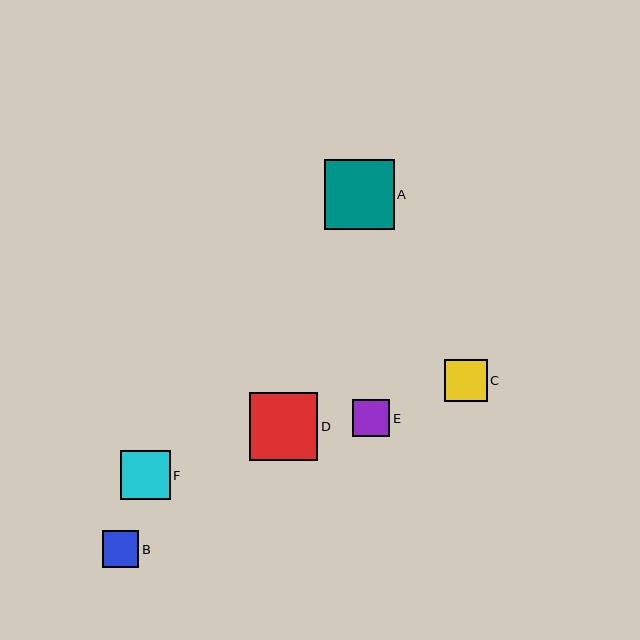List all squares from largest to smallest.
From largest to smallest: A, D, F, C, E, B.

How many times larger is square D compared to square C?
Square D is approximately 1.6 times the size of square C.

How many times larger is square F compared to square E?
Square F is approximately 1.3 times the size of square E.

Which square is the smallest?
Square B is the smallest with a size of approximately 36 pixels.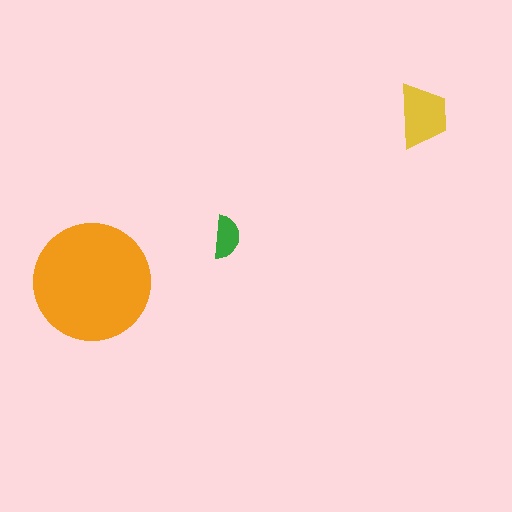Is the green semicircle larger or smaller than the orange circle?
Smaller.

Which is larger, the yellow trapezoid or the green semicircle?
The yellow trapezoid.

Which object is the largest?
The orange circle.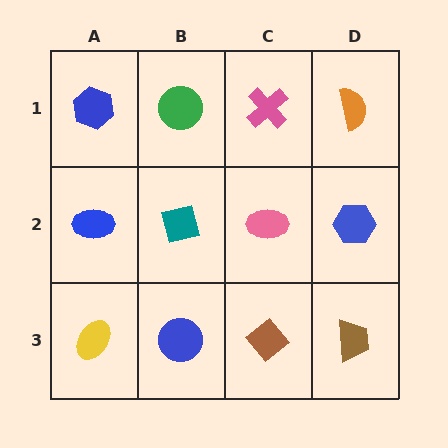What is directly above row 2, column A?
A blue hexagon.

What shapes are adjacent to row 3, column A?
A blue ellipse (row 2, column A), a blue circle (row 3, column B).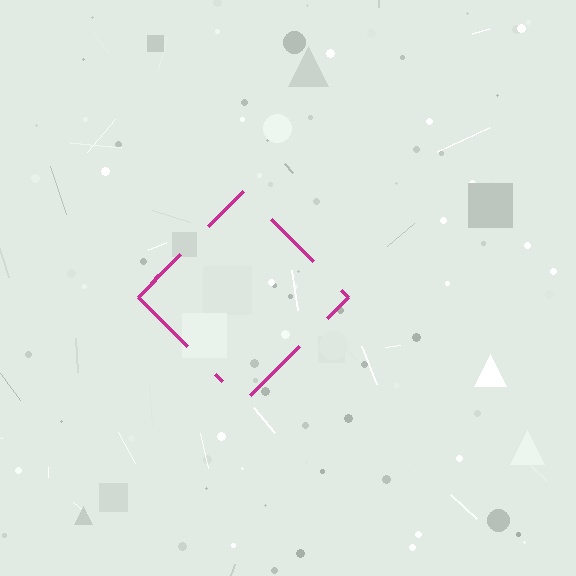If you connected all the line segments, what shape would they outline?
They would outline a diamond.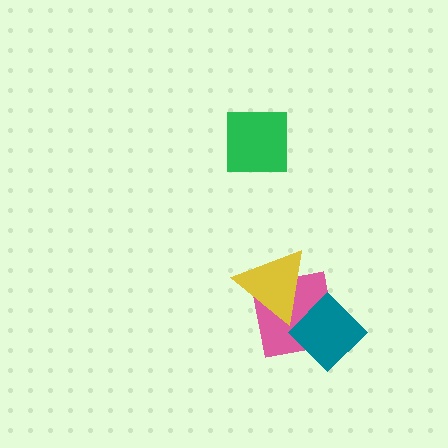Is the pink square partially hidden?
Yes, it is partially covered by another shape.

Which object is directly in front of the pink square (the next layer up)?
The yellow triangle is directly in front of the pink square.